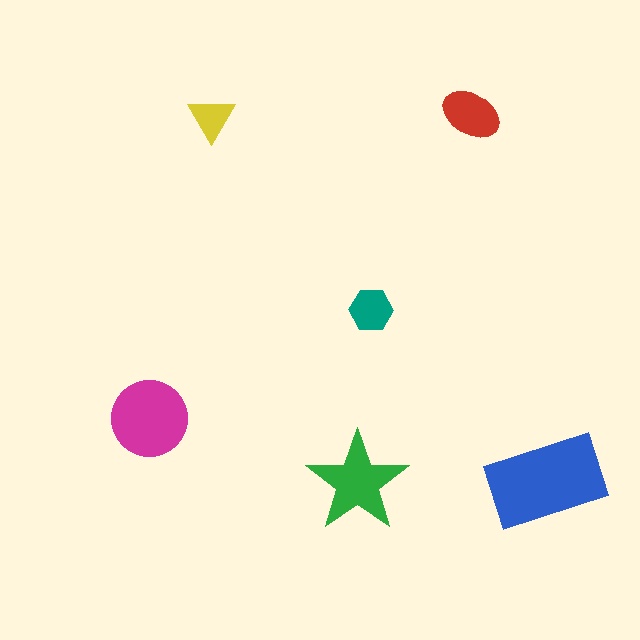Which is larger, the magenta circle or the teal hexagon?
The magenta circle.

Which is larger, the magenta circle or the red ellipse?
The magenta circle.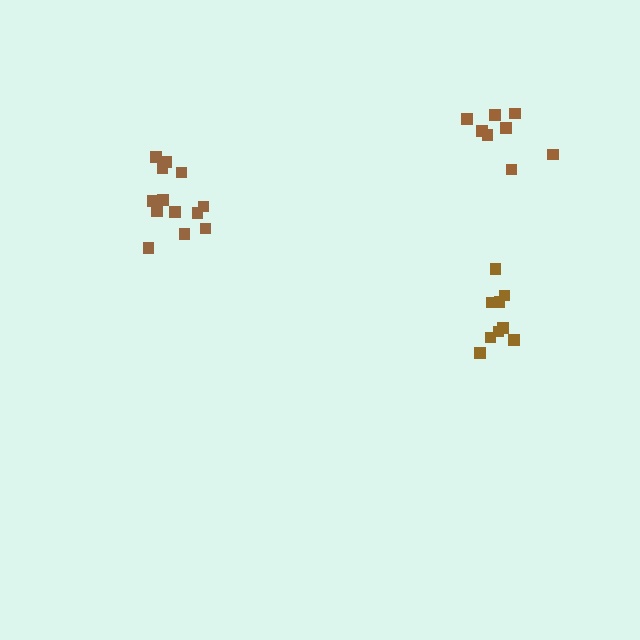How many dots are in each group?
Group 1: 8 dots, Group 2: 9 dots, Group 3: 13 dots (30 total).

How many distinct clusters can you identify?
There are 3 distinct clusters.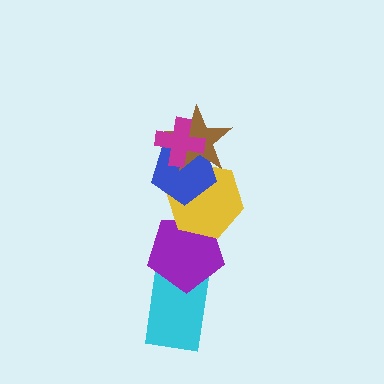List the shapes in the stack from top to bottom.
From top to bottom: the magenta cross, the brown star, the blue pentagon, the yellow hexagon, the purple pentagon, the cyan rectangle.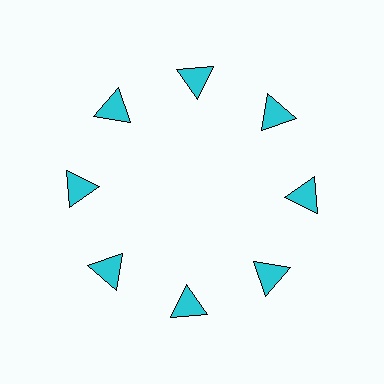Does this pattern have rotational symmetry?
Yes, this pattern has 8-fold rotational symmetry. It looks the same after rotating 45 degrees around the center.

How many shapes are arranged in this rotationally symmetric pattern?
There are 8 shapes, arranged in 8 groups of 1.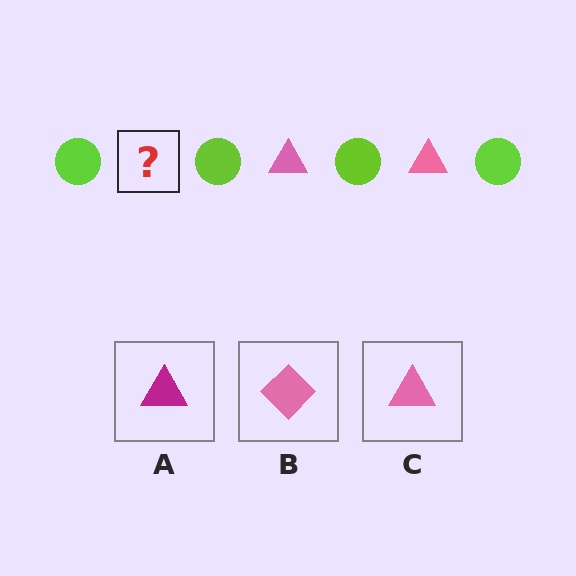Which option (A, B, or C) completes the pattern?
C.